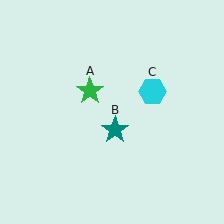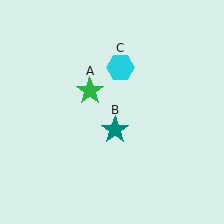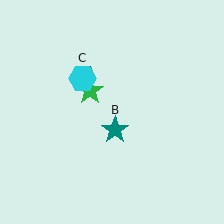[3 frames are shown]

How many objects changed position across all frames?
1 object changed position: cyan hexagon (object C).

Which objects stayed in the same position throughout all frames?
Green star (object A) and teal star (object B) remained stationary.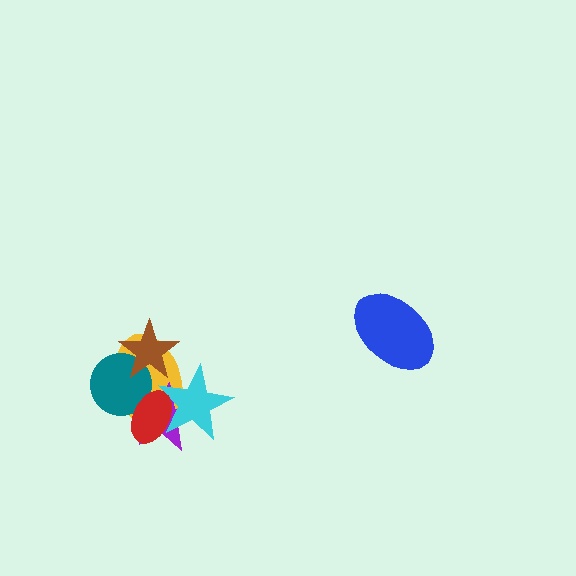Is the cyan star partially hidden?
Yes, it is partially covered by another shape.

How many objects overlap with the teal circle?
4 objects overlap with the teal circle.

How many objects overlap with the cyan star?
3 objects overlap with the cyan star.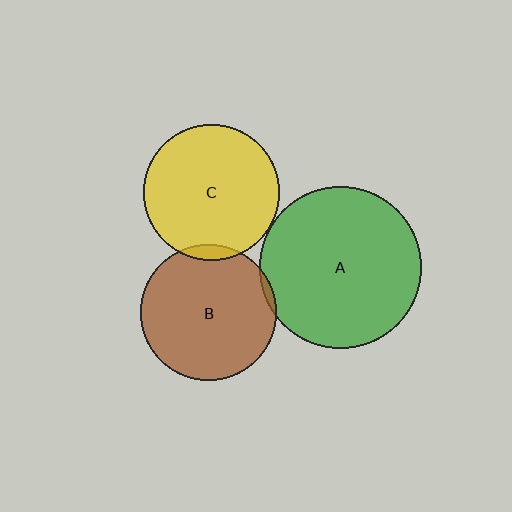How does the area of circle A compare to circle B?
Approximately 1.4 times.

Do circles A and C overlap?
Yes.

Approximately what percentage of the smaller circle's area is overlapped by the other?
Approximately 5%.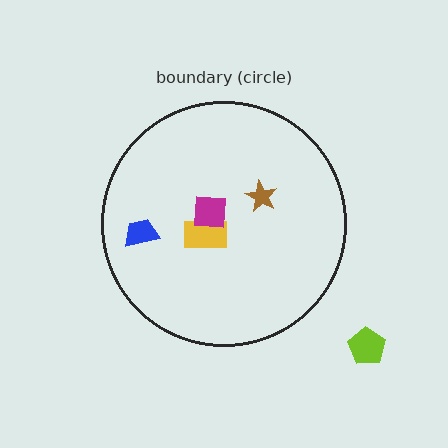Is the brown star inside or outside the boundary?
Inside.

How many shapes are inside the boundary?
4 inside, 1 outside.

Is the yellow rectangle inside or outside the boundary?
Inside.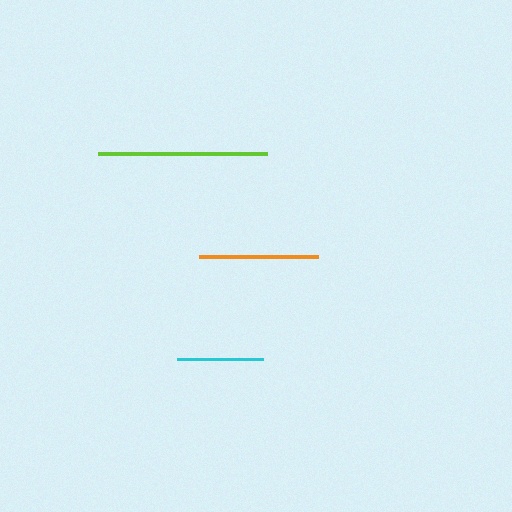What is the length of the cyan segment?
The cyan segment is approximately 86 pixels long.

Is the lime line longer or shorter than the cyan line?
The lime line is longer than the cyan line.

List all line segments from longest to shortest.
From longest to shortest: lime, orange, cyan.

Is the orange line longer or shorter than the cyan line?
The orange line is longer than the cyan line.